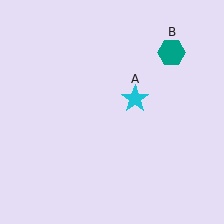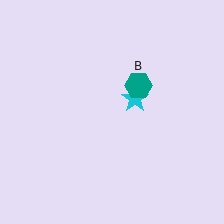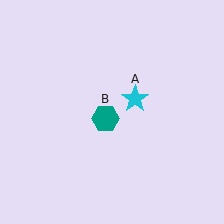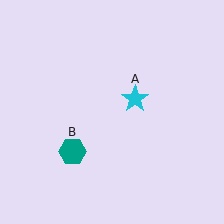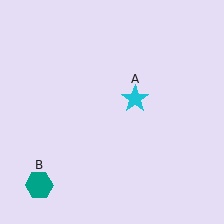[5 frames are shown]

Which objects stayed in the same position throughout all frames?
Cyan star (object A) remained stationary.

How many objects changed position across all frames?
1 object changed position: teal hexagon (object B).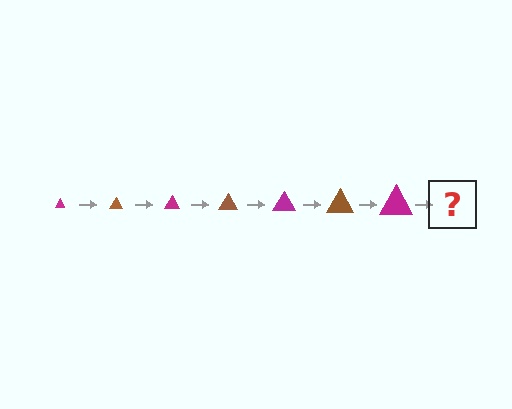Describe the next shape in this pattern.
It should be a brown triangle, larger than the previous one.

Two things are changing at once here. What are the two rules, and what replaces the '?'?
The two rules are that the triangle grows larger each step and the color cycles through magenta and brown. The '?' should be a brown triangle, larger than the previous one.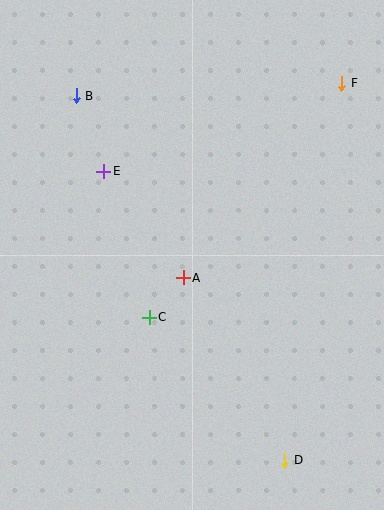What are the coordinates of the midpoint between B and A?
The midpoint between B and A is at (130, 187).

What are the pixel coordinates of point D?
Point D is at (284, 460).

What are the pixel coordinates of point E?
Point E is at (104, 171).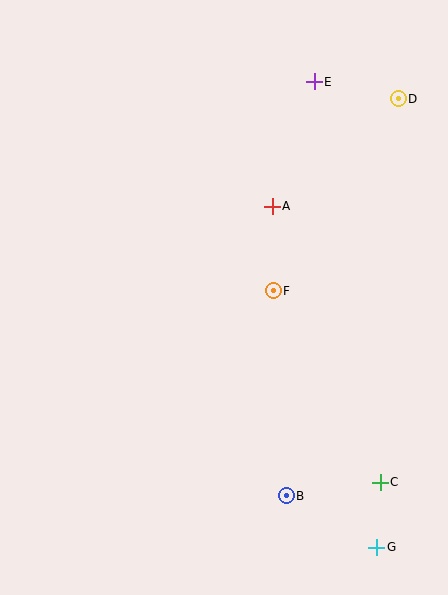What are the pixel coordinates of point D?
Point D is at (398, 99).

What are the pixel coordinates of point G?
Point G is at (377, 547).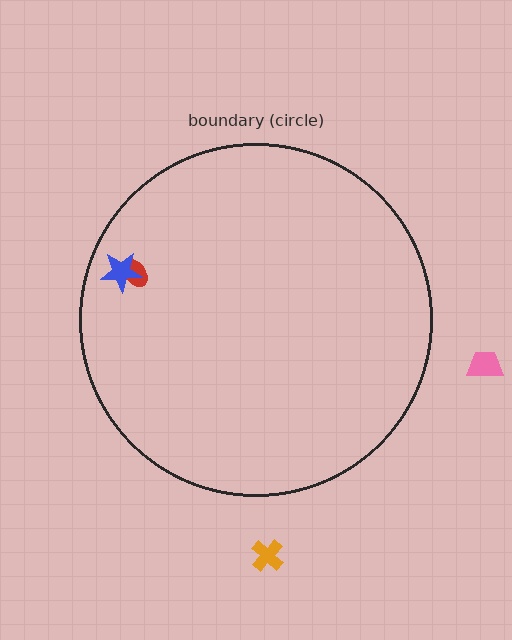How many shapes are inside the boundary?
2 inside, 2 outside.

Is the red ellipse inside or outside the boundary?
Inside.